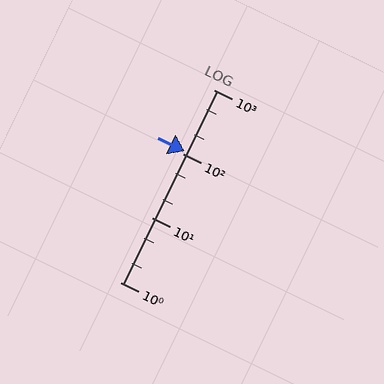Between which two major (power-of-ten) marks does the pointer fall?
The pointer is between 100 and 1000.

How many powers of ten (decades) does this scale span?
The scale spans 3 decades, from 1 to 1000.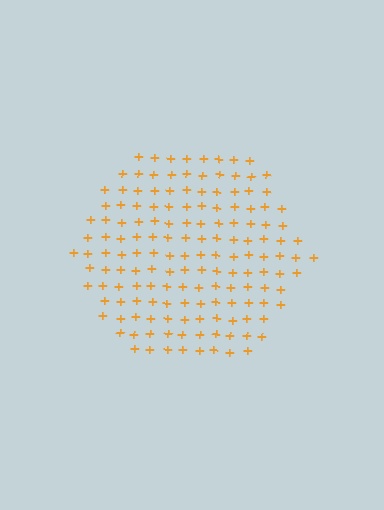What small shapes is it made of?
It is made of small plus signs.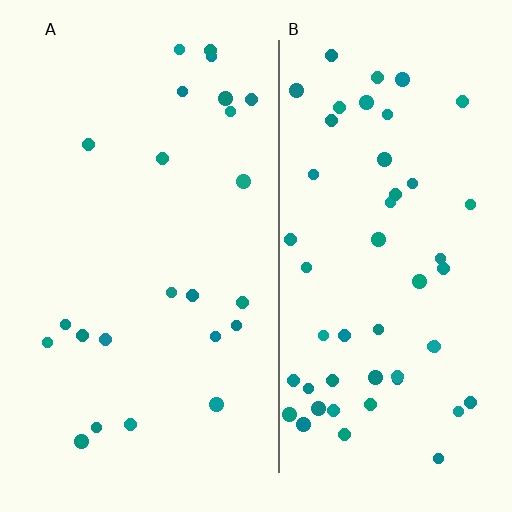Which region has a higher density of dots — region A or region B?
B (the right).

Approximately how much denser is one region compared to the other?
Approximately 2.2× — region B over region A.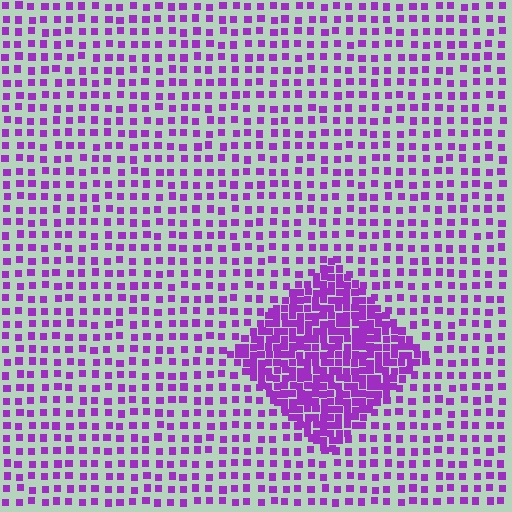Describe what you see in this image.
The image contains small purple elements arranged at two different densities. A diamond-shaped region is visible where the elements are more densely packed than the surrounding area.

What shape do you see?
I see a diamond.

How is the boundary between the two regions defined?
The boundary is defined by a change in element density (approximately 2.7x ratio). All elements are the same color, size, and shape.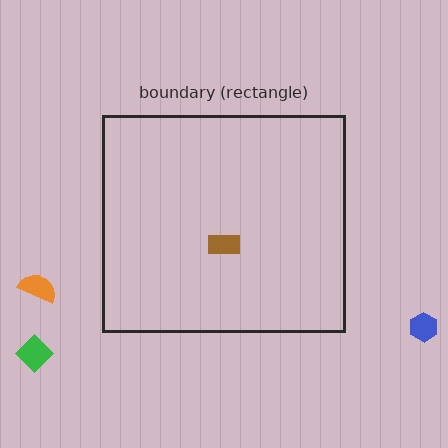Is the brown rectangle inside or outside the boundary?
Inside.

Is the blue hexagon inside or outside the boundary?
Outside.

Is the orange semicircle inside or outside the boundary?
Outside.